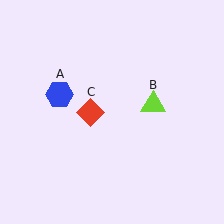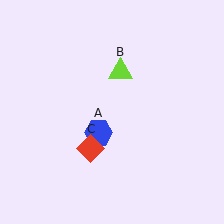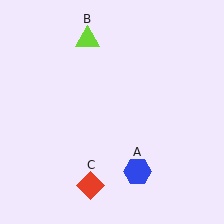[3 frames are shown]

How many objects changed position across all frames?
3 objects changed position: blue hexagon (object A), lime triangle (object B), red diamond (object C).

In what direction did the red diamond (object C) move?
The red diamond (object C) moved down.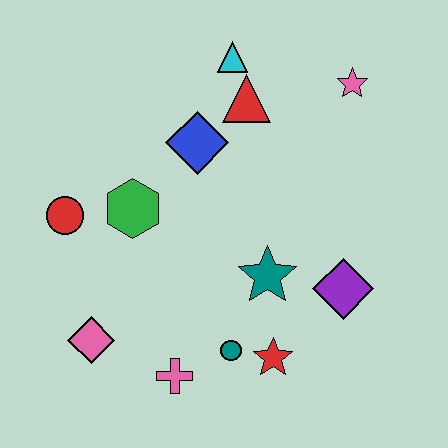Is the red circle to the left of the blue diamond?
Yes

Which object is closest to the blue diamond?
The red triangle is closest to the blue diamond.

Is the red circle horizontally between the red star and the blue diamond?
No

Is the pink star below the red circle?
No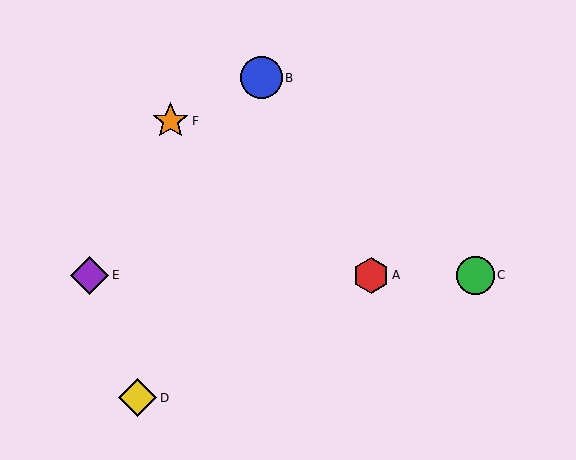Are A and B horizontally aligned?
No, A is at y≈275 and B is at y≈78.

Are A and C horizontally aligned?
Yes, both are at y≈275.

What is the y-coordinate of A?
Object A is at y≈275.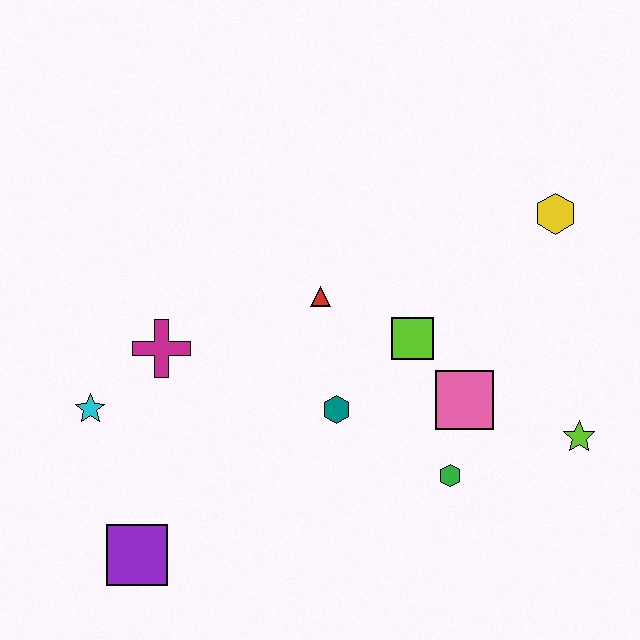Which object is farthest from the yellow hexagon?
The purple square is farthest from the yellow hexagon.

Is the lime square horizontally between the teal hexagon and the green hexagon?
Yes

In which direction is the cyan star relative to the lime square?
The cyan star is to the left of the lime square.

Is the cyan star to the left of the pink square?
Yes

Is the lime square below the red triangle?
Yes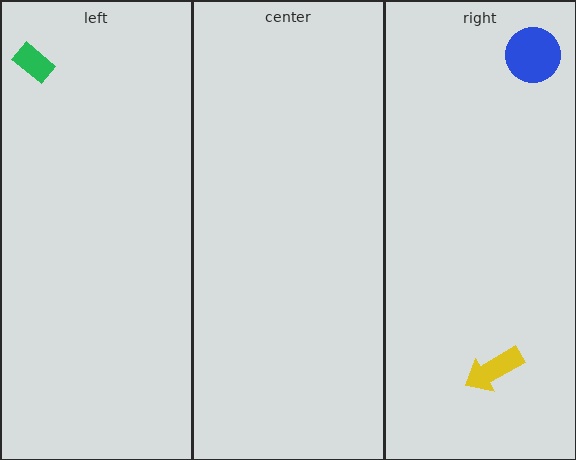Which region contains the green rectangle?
The left region.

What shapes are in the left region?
The green rectangle.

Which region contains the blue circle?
The right region.